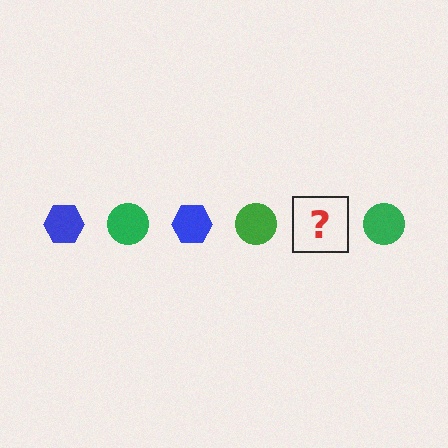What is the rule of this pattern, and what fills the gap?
The rule is that the pattern alternates between blue hexagon and green circle. The gap should be filled with a blue hexagon.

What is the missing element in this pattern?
The missing element is a blue hexagon.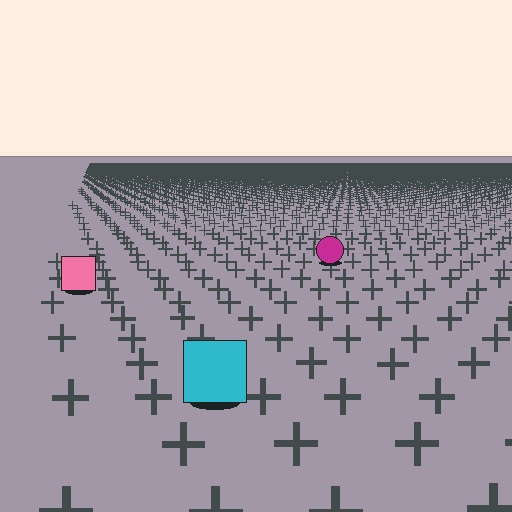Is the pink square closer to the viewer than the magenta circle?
Yes. The pink square is closer — you can tell from the texture gradient: the ground texture is coarser near it.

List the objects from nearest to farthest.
From nearest to farthest: the cyan square, the pink square, the magenta circle.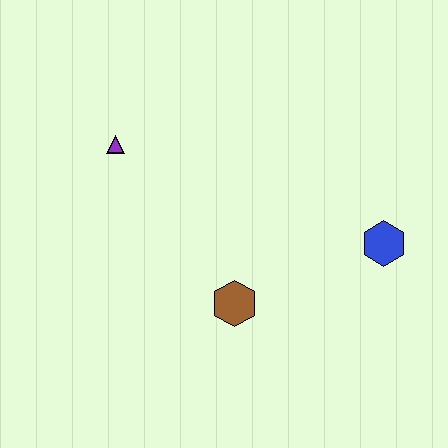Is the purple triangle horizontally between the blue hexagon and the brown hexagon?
No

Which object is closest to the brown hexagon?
The blue hexagon is closest to the brown hexagon.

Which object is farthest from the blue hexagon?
The purple triangle is farthest from the blue hexagon.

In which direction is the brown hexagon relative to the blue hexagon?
The brown hexagon is to the left of the blue hexagon.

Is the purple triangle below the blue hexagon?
No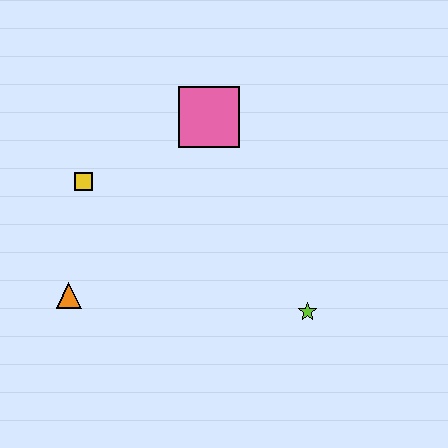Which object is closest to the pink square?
The yellow square is closest to the pink square.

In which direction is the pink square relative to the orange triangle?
The pink square is above the orange triangle.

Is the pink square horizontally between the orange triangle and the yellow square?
No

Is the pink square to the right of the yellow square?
Yes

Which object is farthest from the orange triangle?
The lime star is farthest from the orange triangle.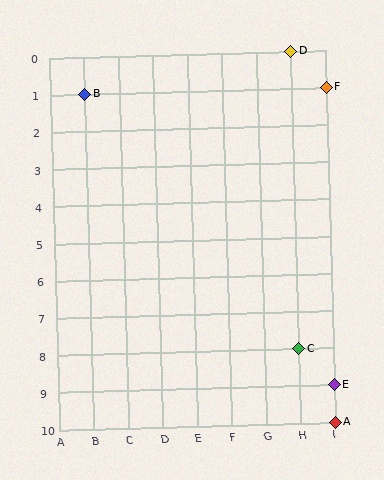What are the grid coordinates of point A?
Point A is at grid coordinates (I, 10).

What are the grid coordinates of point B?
Point B is at grid coordinates (B, 1).